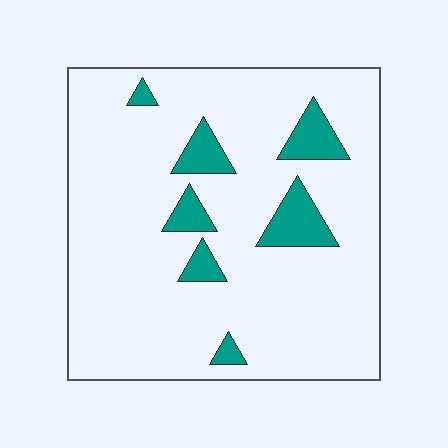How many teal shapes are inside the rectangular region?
7.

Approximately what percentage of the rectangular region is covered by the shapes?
Approximately 10%.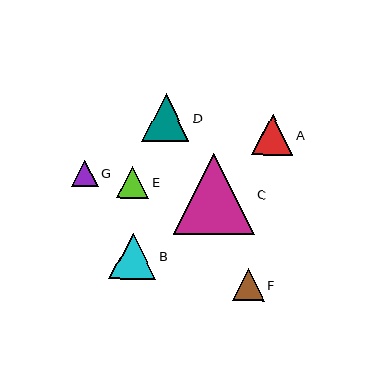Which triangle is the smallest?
Triangle G is the smallest with a size of approximately 27 pixels.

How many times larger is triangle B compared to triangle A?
Triangle B is approximately 1.1 times the size of triangle A.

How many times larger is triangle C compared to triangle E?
Triangle C is approximately 2.5 times the size of triangle E.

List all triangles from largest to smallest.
From largest to smallest: C, D, B, A, E, F, G.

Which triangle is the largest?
Triangle C is the largest with a size of approximately 81 pixels.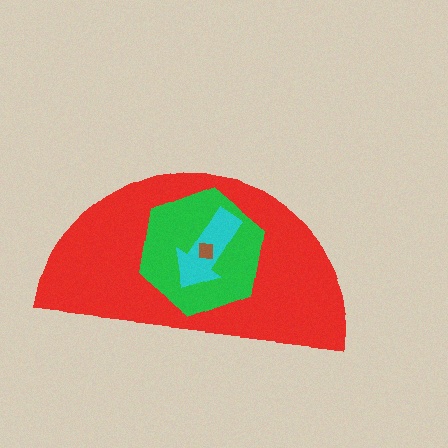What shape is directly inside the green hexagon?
The cyan arrow.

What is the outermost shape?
The red semicircle.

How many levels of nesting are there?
4.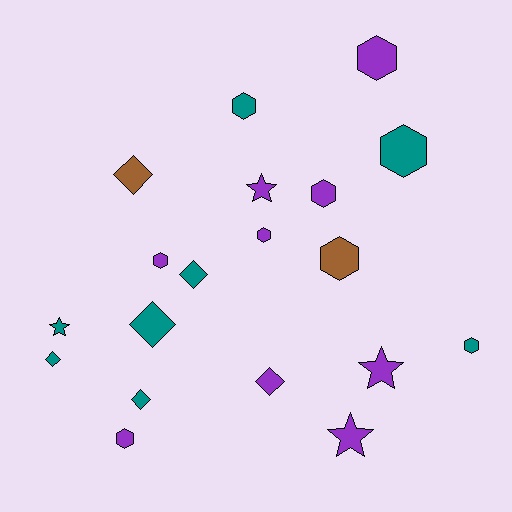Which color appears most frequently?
Purple, with 9 objects.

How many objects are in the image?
There are 19 objects.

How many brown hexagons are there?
There is 1 brown hexagon.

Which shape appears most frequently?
Hexagon, with 9 objects.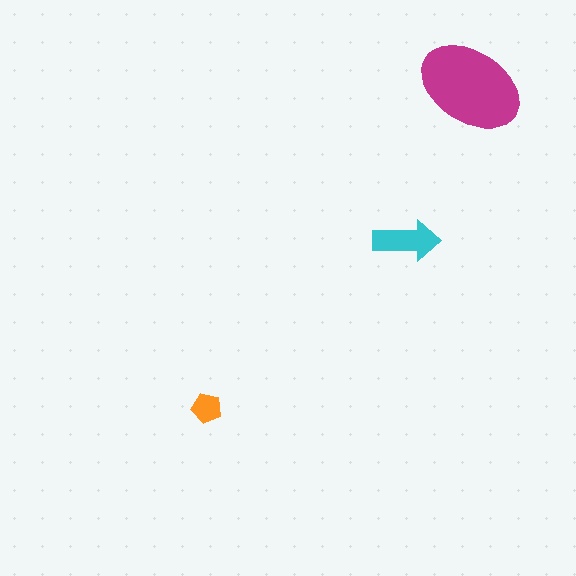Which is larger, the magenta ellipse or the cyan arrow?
The magenta ellipse.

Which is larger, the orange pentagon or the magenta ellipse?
The magenta ellipse.